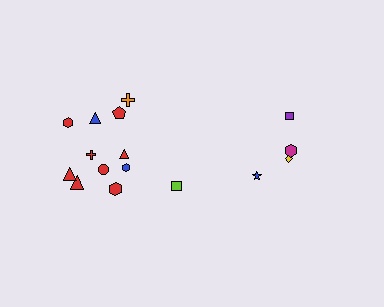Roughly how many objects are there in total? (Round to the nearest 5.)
Roughly 15 objects in total.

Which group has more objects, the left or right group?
The left group.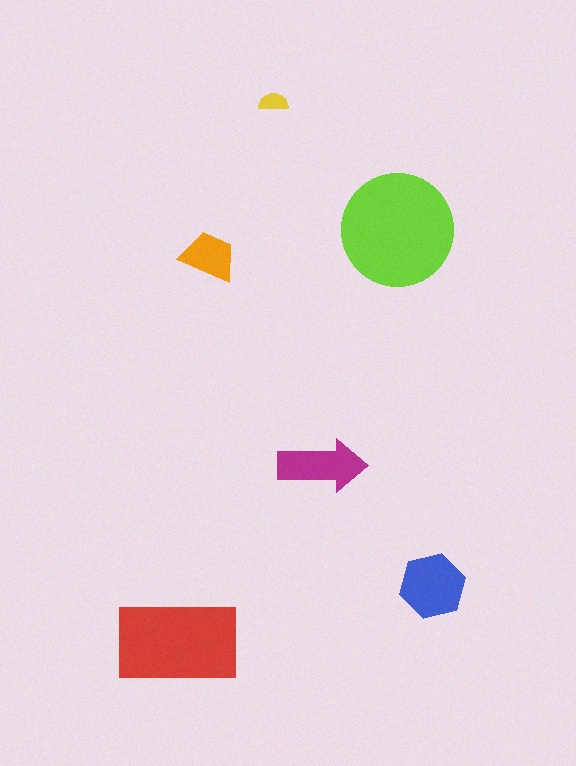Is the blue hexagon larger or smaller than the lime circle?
Smaller.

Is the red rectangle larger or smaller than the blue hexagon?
Larger.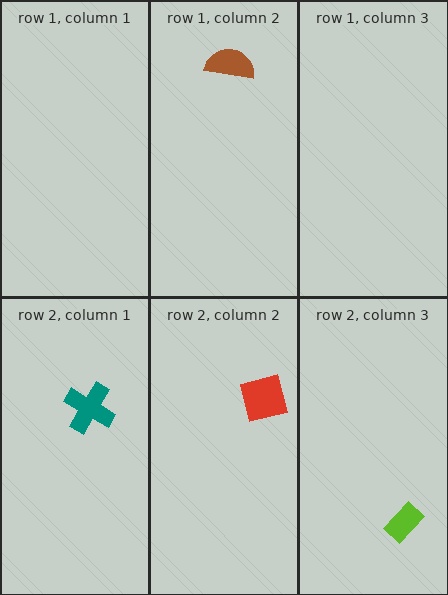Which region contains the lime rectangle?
The row 2, column 3 region.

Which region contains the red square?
The row 2, column 2 region.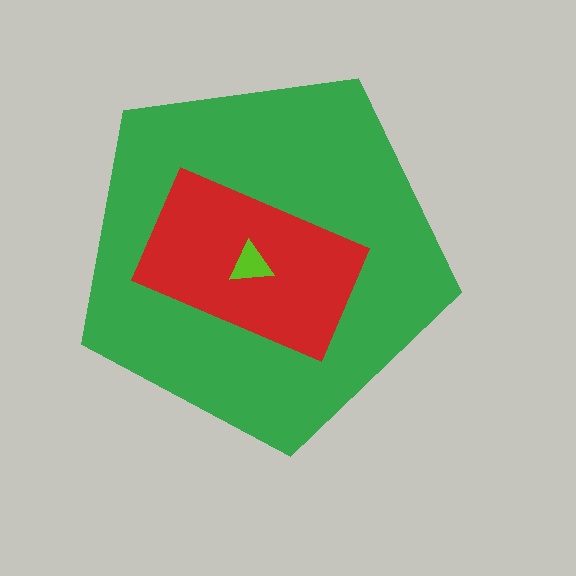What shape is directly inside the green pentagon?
The red rectangle.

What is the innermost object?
The lime triangle.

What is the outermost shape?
The green pentagon.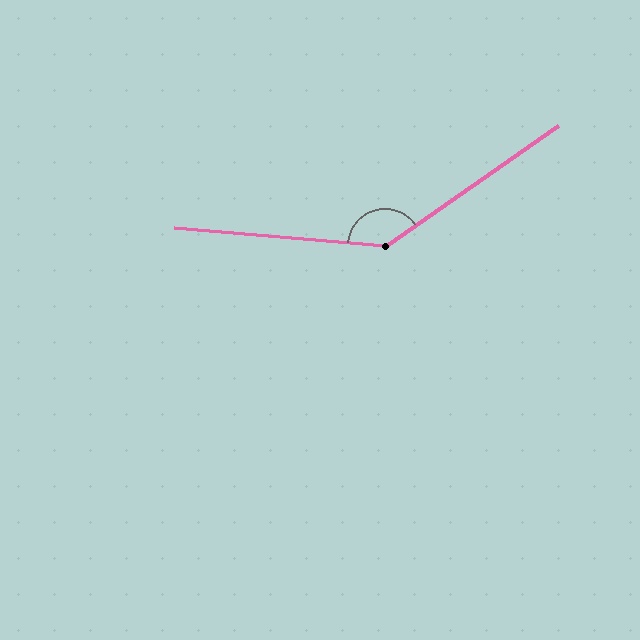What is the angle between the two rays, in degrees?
Approximately 140 degrees.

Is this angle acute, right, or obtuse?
It is obtuse.